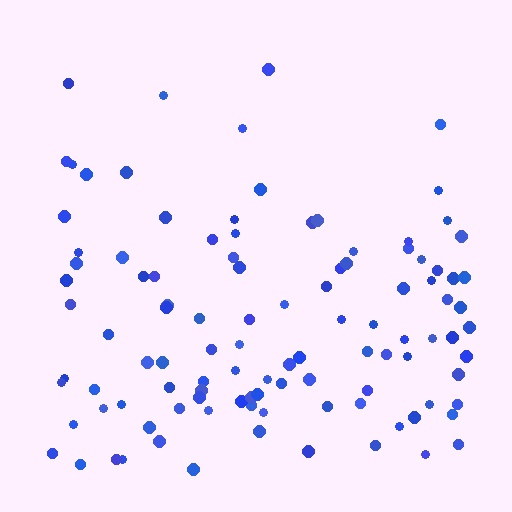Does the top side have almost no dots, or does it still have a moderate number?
Still a moderate number, just noticeably fewer than the bottom.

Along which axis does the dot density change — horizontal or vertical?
Vertical.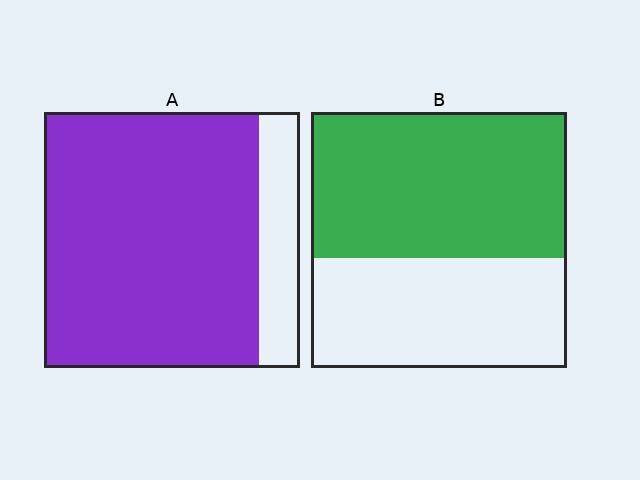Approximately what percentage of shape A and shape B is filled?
A is approximately 85% and B is approximately 55%.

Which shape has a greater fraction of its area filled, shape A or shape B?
Shape A.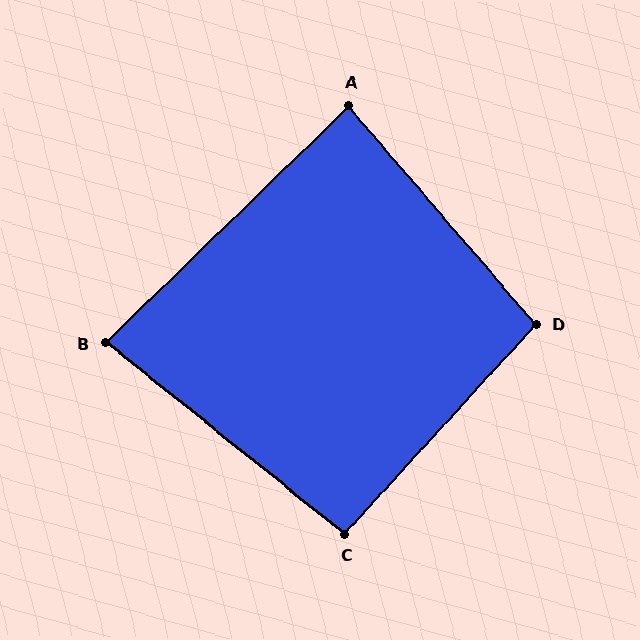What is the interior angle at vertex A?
Approximately 86 degrees (approximately right).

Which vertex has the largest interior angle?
D, at approximately 97 degrees.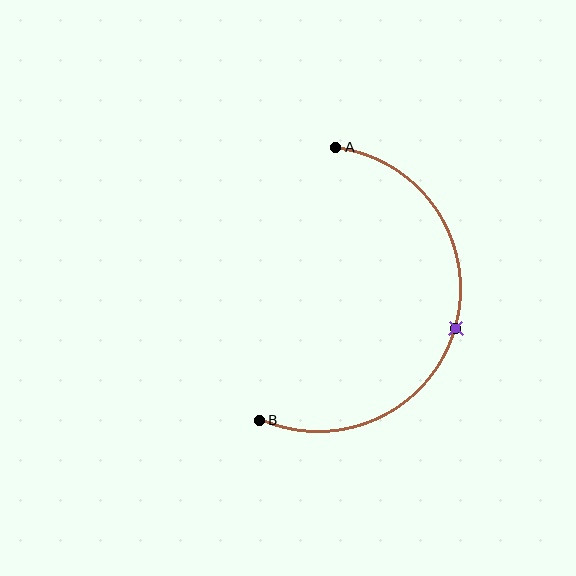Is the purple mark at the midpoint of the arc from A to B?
Yes. The purple mark lies on the arc at equal arc-length from both A and B — it is the arc midpoint.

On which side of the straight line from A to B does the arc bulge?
The arc bulges to the right of the straight line connecting A and B.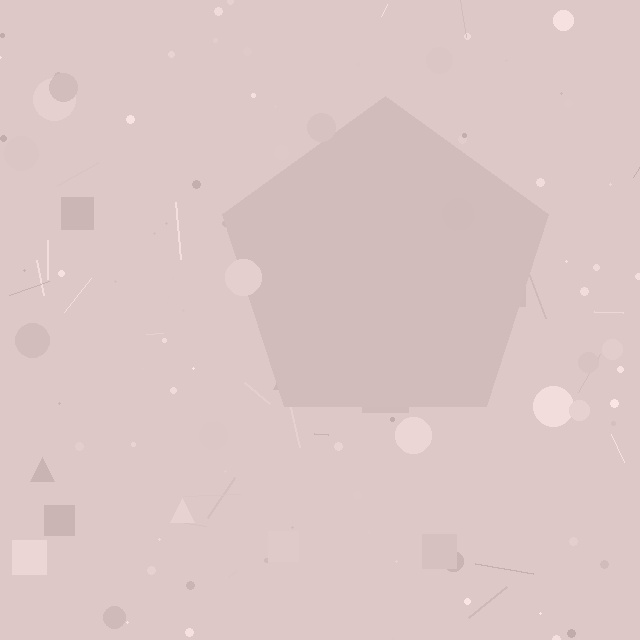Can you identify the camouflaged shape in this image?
The camouflaged shape is a pentagon.